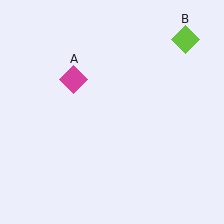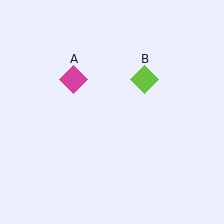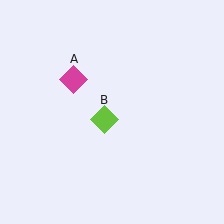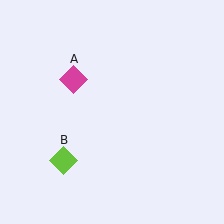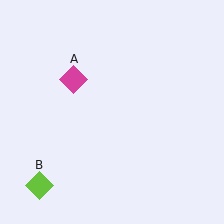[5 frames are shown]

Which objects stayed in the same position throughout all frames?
Magenta diamond (object A) remained stationary.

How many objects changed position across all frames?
1 object changed position: lime diamond (object B).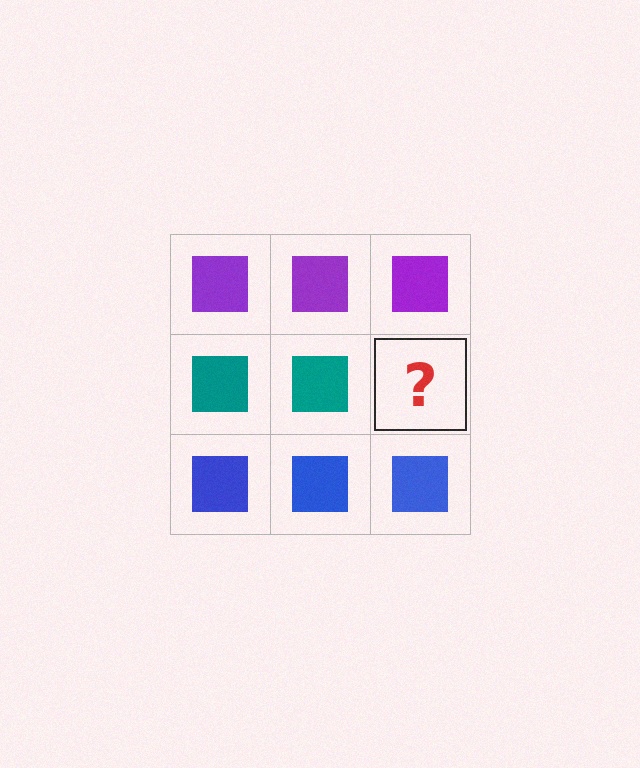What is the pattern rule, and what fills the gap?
The rule is that each row has a consistent color. The gap should be filled with a teal square.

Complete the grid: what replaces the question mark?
The question mark should be replaced with a teal square.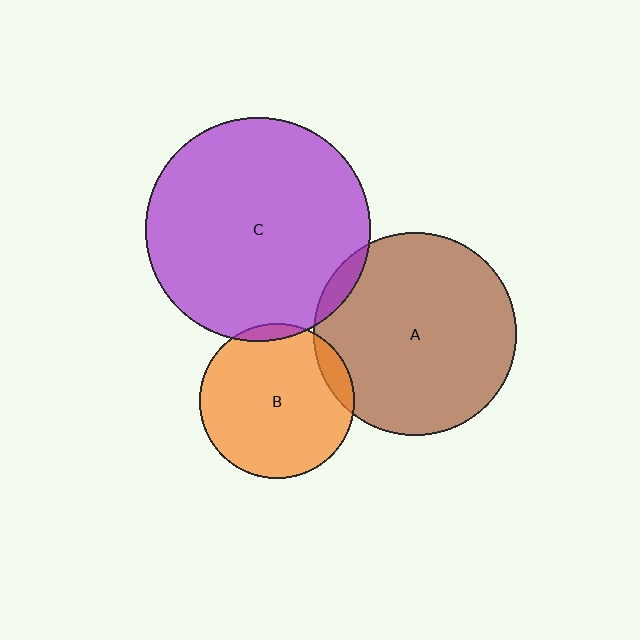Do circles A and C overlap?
Yes.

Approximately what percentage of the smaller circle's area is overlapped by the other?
Approximately 5%.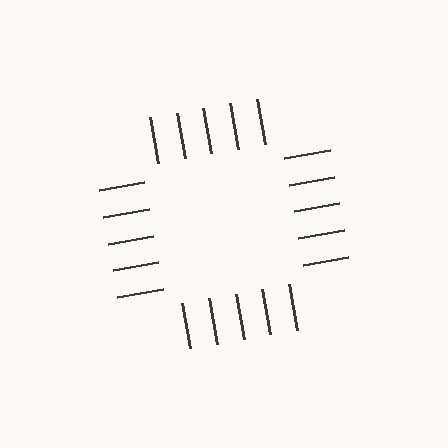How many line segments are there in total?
20 — 5 along each of the 4 edges.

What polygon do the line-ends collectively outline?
An illusory square — the line segments terminate on its edges but no continuous stroke is drawn.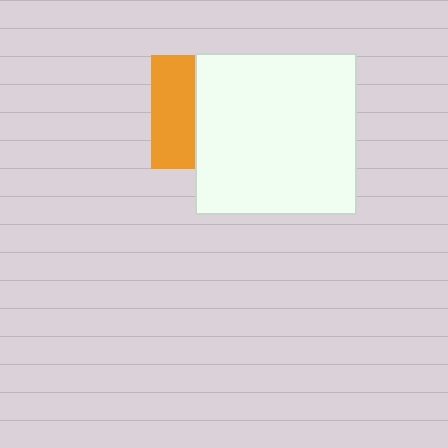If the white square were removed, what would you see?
You would see the complete orange square.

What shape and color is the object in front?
The object in front is a white square.